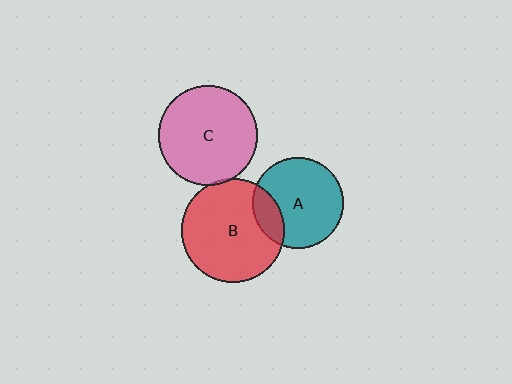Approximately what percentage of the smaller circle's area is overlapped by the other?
Approximately 20%.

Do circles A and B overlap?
Yes.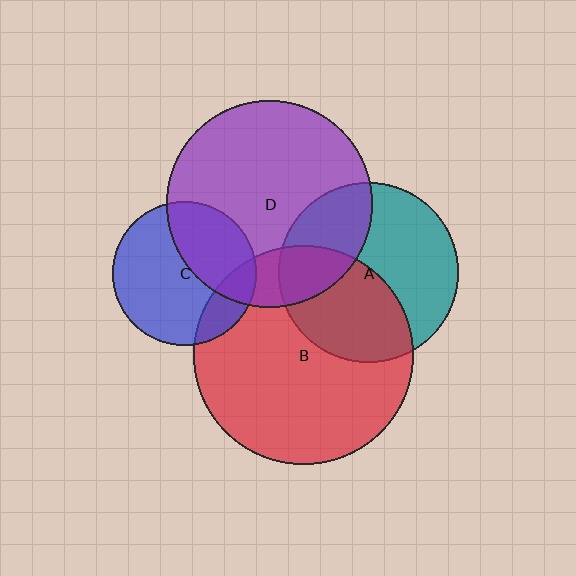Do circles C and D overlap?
Yes.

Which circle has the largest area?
Circle B (red).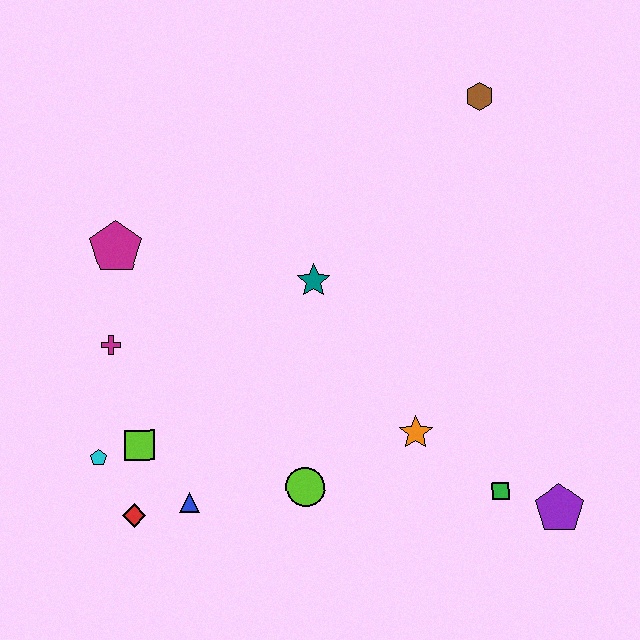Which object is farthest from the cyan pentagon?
The brown hexagon is farthest from the cyan pentagon.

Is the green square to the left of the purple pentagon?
Yes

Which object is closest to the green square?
The purple pentagon is closest to the green square.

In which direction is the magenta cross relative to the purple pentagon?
The magenta cross is to the left of the purple pentagon.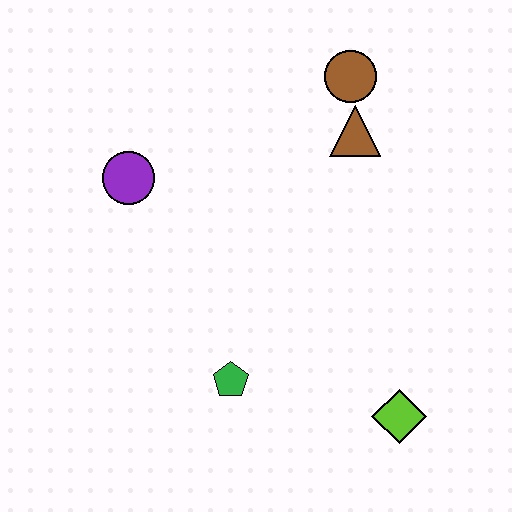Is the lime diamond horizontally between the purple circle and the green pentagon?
No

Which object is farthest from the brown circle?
The lime diamond is farthest from the brown circle.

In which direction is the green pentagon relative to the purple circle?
The green pentagon is below the purple circle.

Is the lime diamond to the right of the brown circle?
Yes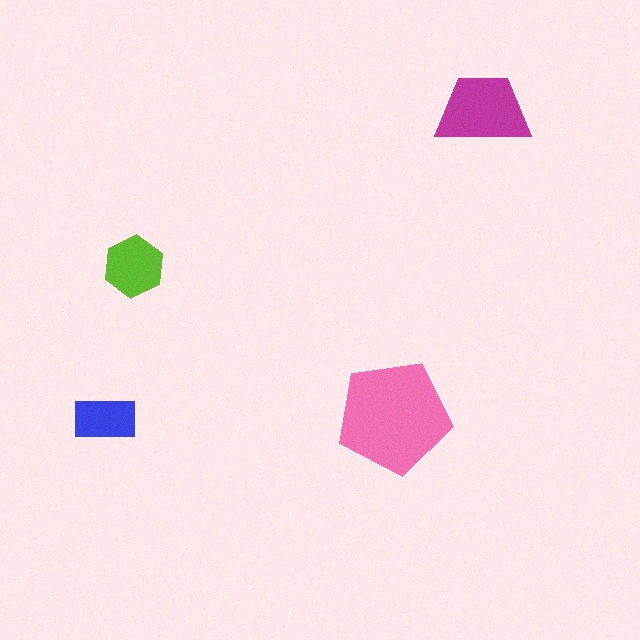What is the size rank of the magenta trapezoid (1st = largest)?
2nd.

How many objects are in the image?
There are 4 objects in the image.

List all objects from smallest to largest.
The blue rectangle, the lime hexagon, the magenta trapezoid, the pink pentagon.